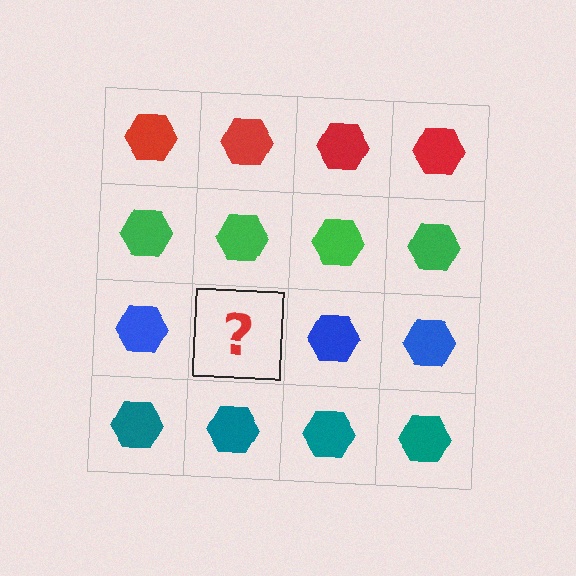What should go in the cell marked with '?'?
The missing cell should contain a blue hexagon.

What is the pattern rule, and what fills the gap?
The rule is that each row has a consistent color. The gap should be filled with a blue hexagon.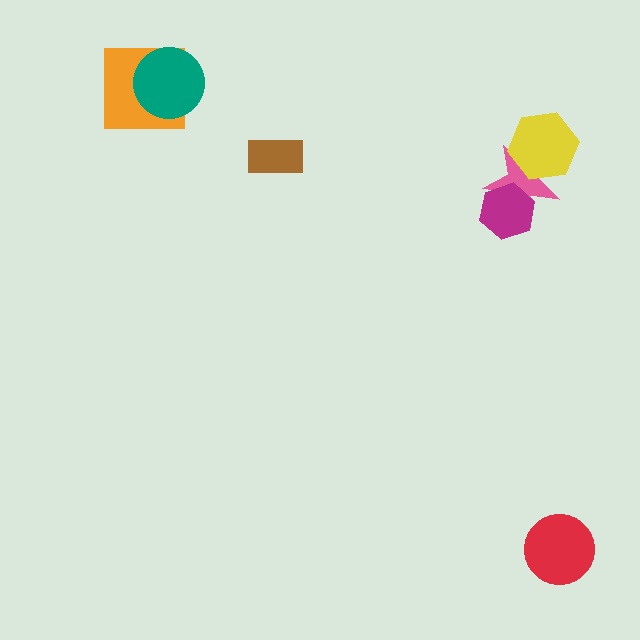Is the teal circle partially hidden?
No, no other shape covers it.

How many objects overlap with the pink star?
2 objects overlap with the pink star.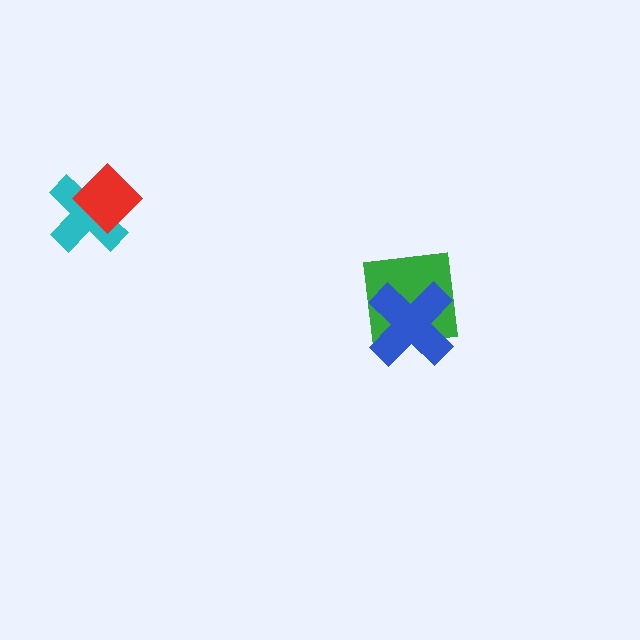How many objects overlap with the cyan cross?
1 object overlaps with the cyan cross.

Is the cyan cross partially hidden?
Yes, it is partially covered by another shape.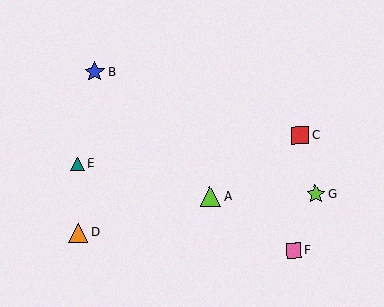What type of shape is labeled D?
Shape D is an orange triangle.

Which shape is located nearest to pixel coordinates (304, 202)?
The lime star (labeled G) at (315, 194) is nearest to that location.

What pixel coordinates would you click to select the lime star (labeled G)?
Click at (315, 194) to select the lime star G.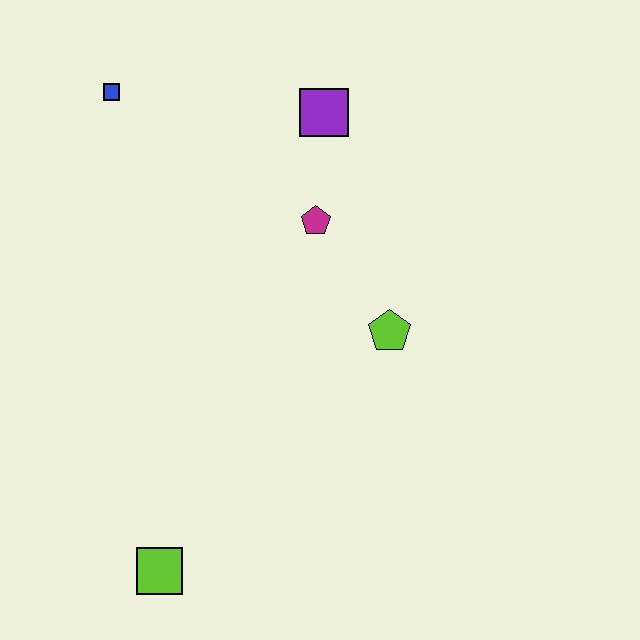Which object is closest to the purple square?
The magenta pentagon is closest to the purple square.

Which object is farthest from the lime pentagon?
The blue square is farthest from the lime pentagon.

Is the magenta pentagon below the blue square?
Yes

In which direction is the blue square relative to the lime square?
The blue square is above the lime square.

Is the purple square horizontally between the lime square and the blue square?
No